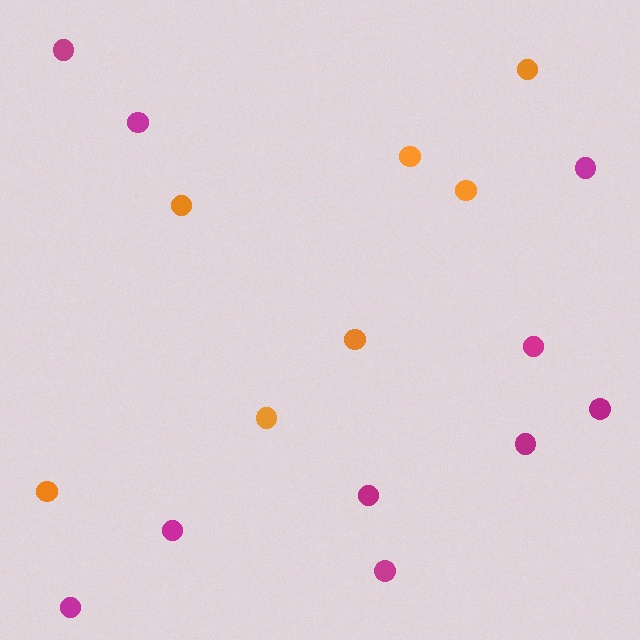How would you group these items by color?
There are 2 groups: one group of orange circles (7) and one group of magenta circles (10).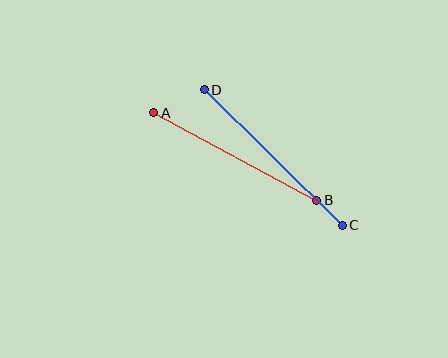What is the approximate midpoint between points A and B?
The midpoint is at approximately (235, 157) pixels.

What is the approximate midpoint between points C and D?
The midpoint is at approximately (273, 157) pixels.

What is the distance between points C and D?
The distance is approximately 193 pixels.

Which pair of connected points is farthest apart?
Points C and D are farthest apart.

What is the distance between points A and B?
The distance is approximately 185 pixels.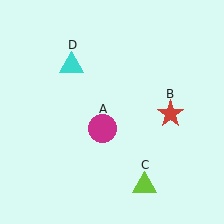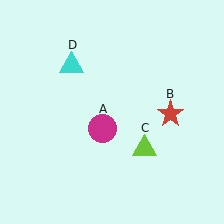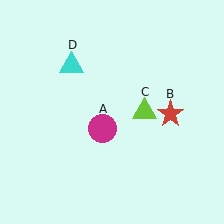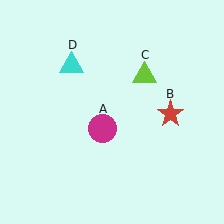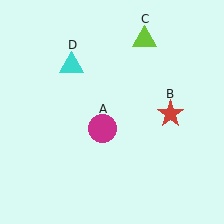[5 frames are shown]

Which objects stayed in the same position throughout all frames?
Magenta circle (object A) and red star (object B) and cyan triangle (object D) remained stationary.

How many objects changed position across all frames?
1 object changed position: lime triangle (object C).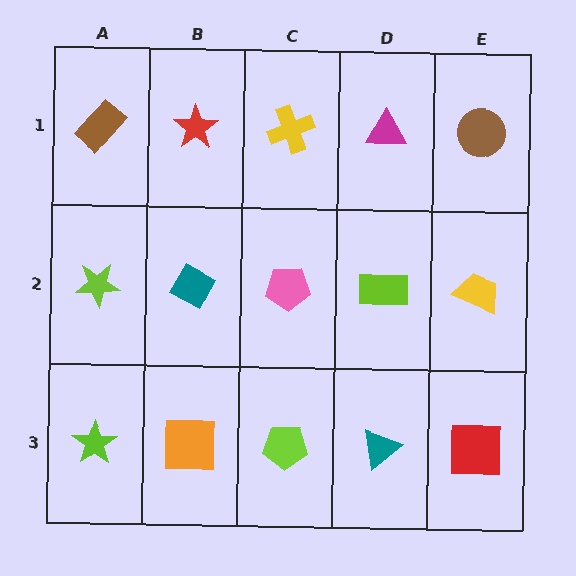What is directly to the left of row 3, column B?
A lime star.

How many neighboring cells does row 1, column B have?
3.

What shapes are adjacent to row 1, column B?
A teal diamond (row 2, column B), a brown rectangle (row 1, column A), a yellow cross (row 1, column C).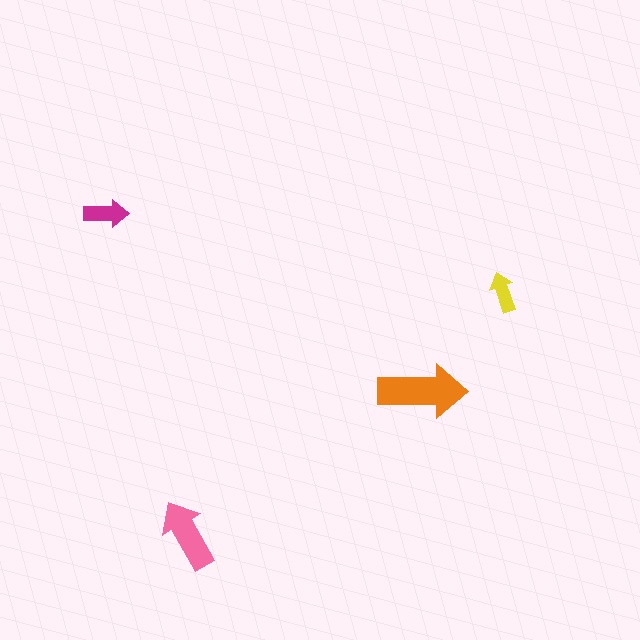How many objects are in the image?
There are 4 objects in the image.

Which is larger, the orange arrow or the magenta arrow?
The orange one.